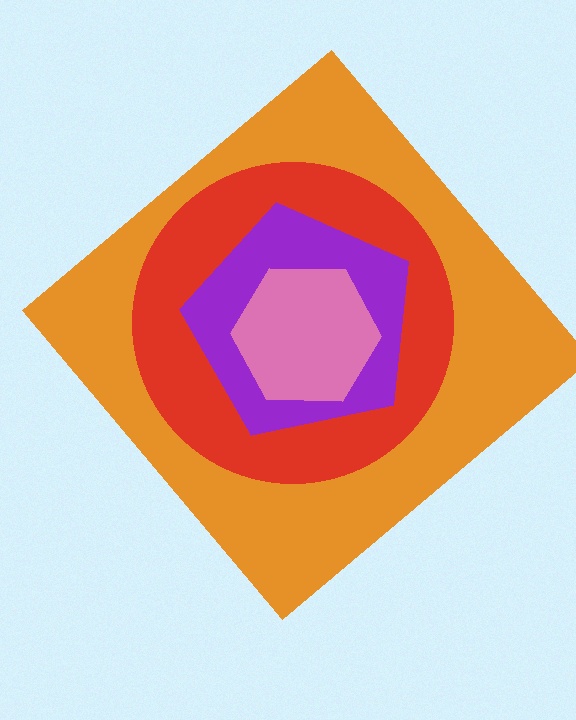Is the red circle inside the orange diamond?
Yes.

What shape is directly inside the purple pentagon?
The pink hexagon.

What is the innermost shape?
The pink hexagon.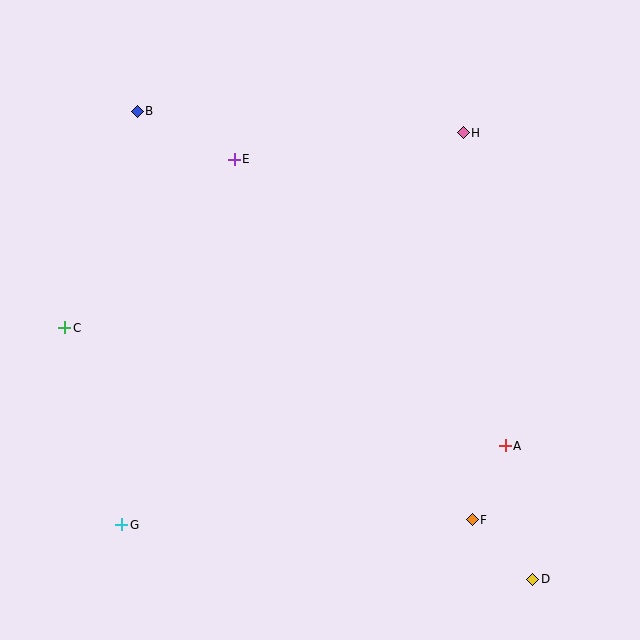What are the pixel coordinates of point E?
Point E is at (234, 159).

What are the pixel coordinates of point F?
Point F is at (472, 520).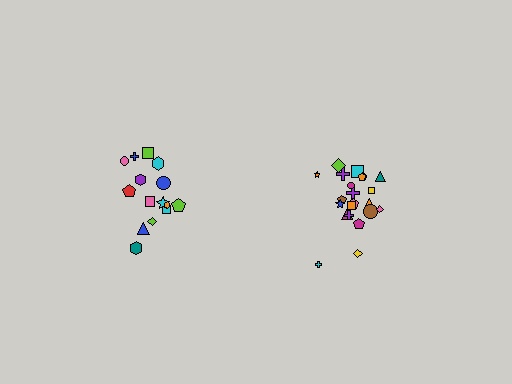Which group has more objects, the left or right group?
The right group.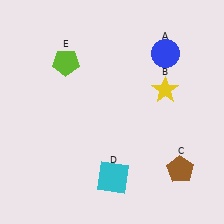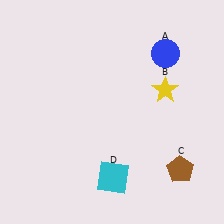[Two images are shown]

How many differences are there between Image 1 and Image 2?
There is 1 difference between the two images.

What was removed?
The lime pentagon (E) was removed in Image 2.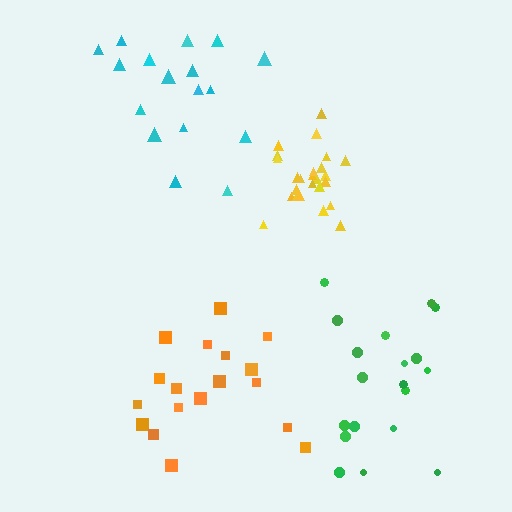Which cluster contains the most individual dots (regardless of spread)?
Yellow (25).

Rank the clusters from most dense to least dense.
yellow, cyan, orange, green.